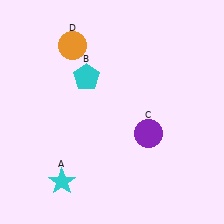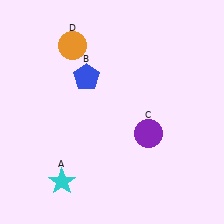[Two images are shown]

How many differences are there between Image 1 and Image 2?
There is 1 difference between the two images.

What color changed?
The pentagon (B) changed from cyan in Image 1 to blue in Image 2.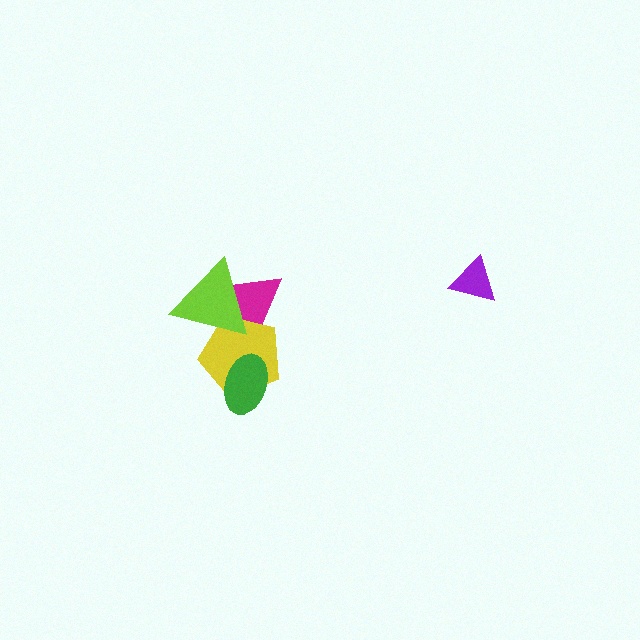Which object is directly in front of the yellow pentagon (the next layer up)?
The lime triangle is directly in front of the yellow pentagon.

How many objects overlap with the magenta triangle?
2 objects overlap with the magenta triangle.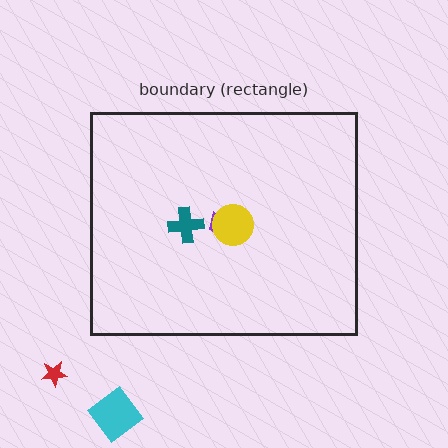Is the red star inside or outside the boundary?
Outside.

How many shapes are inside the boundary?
3 inside, 2 outside.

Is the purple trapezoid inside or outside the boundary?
Inside.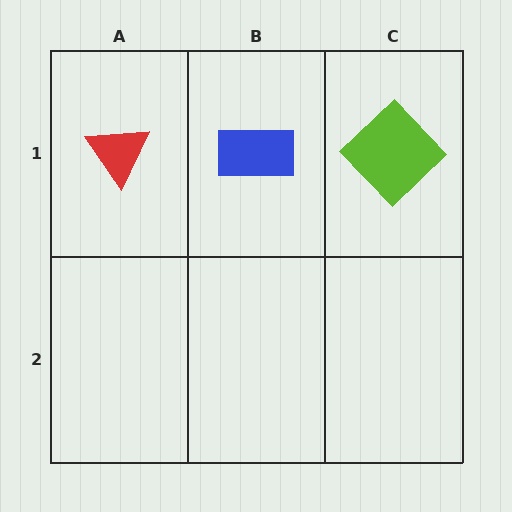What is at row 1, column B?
A blue rectangle.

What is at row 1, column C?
A lime diamond.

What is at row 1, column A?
A red triangle.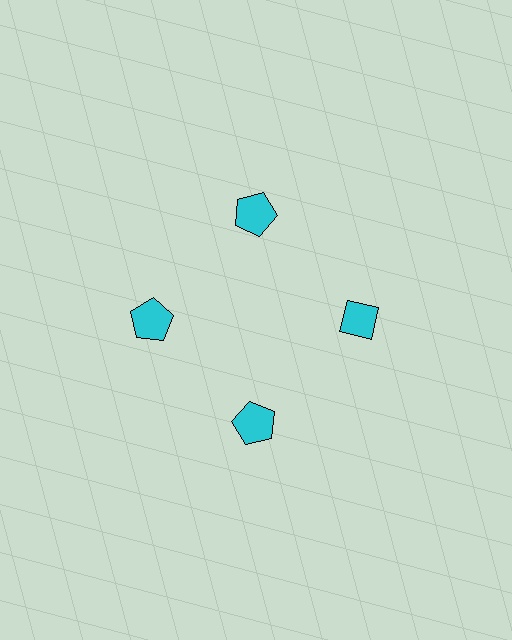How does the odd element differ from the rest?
It has a different shape: diamond instead of pentagon.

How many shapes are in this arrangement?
There are 4 shapes arranged in a ring pattern.